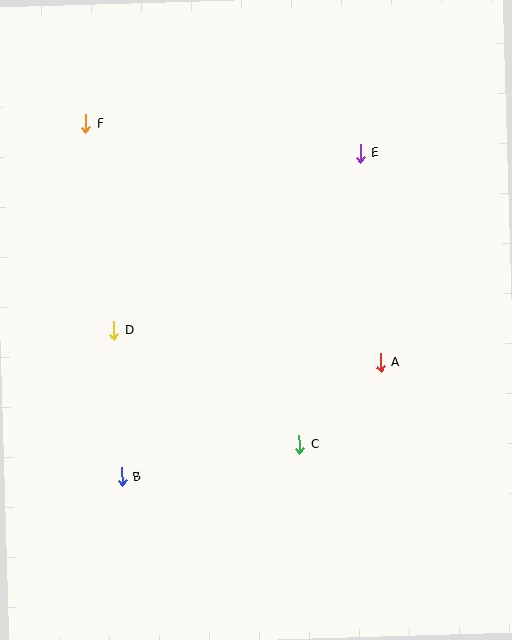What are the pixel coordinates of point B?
Point B is at (122, 477).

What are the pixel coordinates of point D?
Point D is at (114, 330).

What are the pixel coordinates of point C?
Point C is at (299, 444).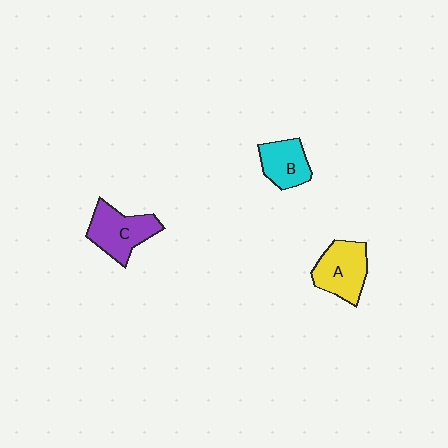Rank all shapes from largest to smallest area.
From largest to smallest: C (purple), A (yellow), B (cyan).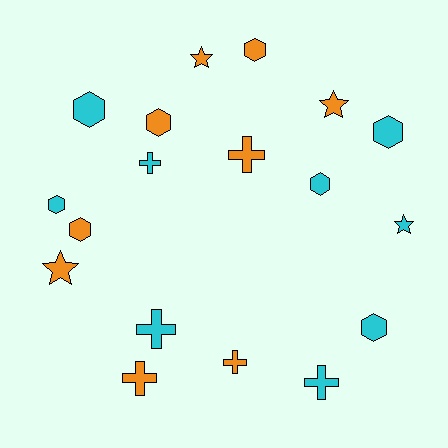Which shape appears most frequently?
Hexagon, with 8 objects.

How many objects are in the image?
There are 18 objects.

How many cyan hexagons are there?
There are 5 cyan hexagons.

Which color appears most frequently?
Orange, with 9 objects.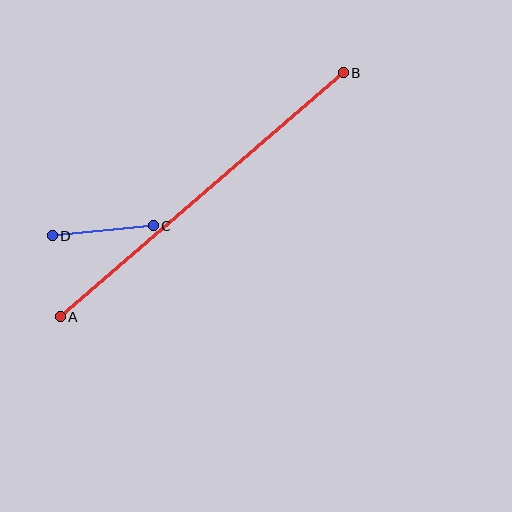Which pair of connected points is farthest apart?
Points A and B are farthest apart.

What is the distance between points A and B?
The distance is approximately 374 pixels.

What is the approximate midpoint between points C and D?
The midpoint is at approximately (103, 231) pixels.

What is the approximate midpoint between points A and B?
The midpoint is at approximately (202, 195) pixels.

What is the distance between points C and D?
The distance is approximately 102 pixels.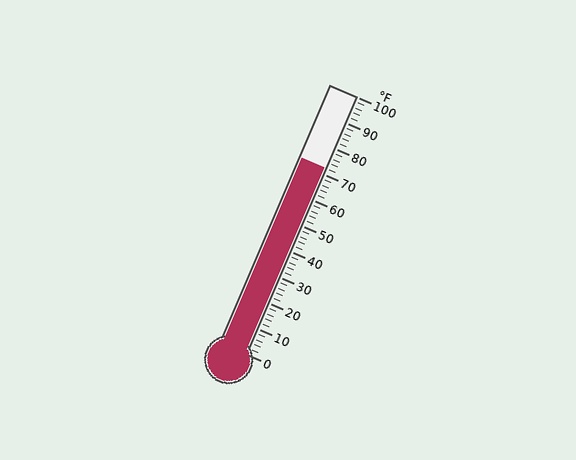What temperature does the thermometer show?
The thermometer shows approximately 72°F.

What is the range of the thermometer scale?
The thermometer scale ranges from 0°F to 100°F.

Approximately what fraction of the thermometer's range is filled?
The thermometer is filled to approximately 70% of its range.